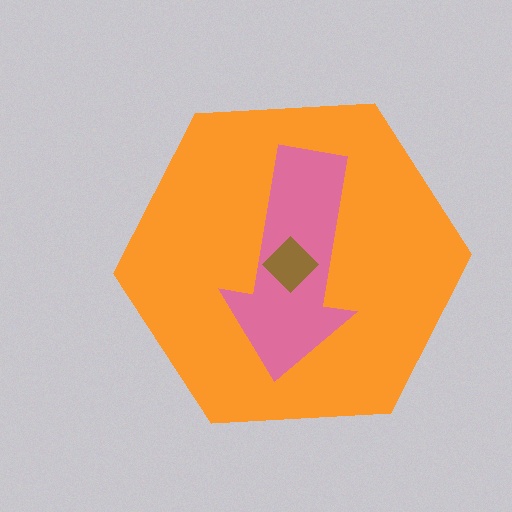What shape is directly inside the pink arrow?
The brown diamond.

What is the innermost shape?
The brown diamond.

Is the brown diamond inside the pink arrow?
Yes.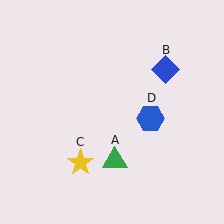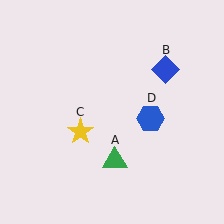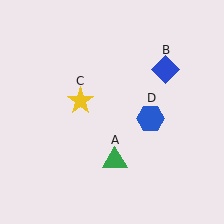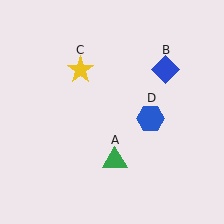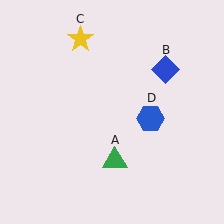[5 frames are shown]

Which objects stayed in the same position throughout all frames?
Green triangle (object A) and blue diamond (object B) and blue hexagon (object D) remained stationary.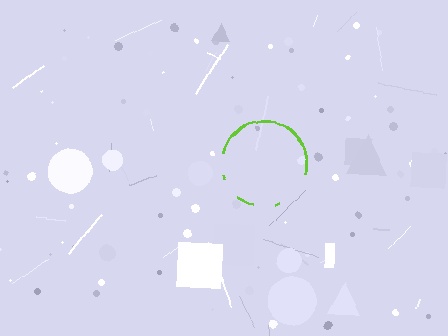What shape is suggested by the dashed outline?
The dashed outline suggests a circle.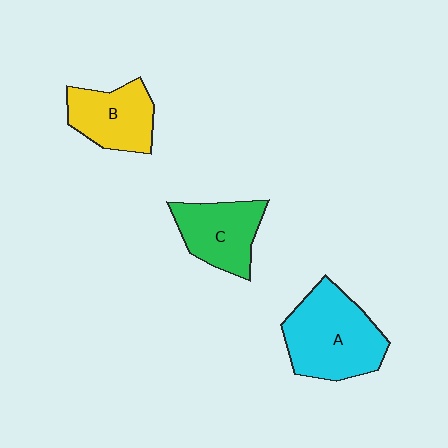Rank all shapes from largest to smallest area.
From largest to smallest: A (cyan), C (green), B (yellow).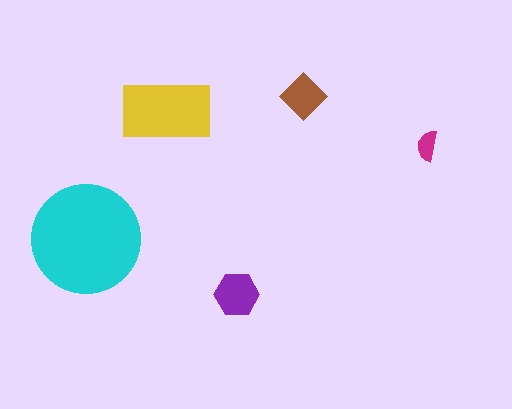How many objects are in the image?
There are 5 objects in the image.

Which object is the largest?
The cyan circle.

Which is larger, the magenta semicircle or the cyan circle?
The cyan circle.